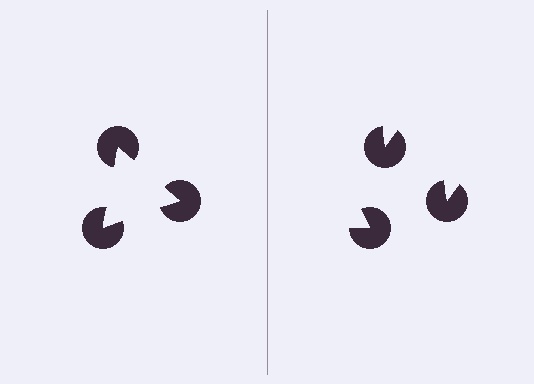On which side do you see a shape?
An illusory triangle appears on the left side. On the right side the wedge cuts are rotated, so no coherent shape forms.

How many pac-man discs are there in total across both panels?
6 — 3 on each side.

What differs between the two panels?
The pac-man discs are positioned identically on both sides; only the wedge orientations differ. On the left they align to a triangle; on the right they are misaligned.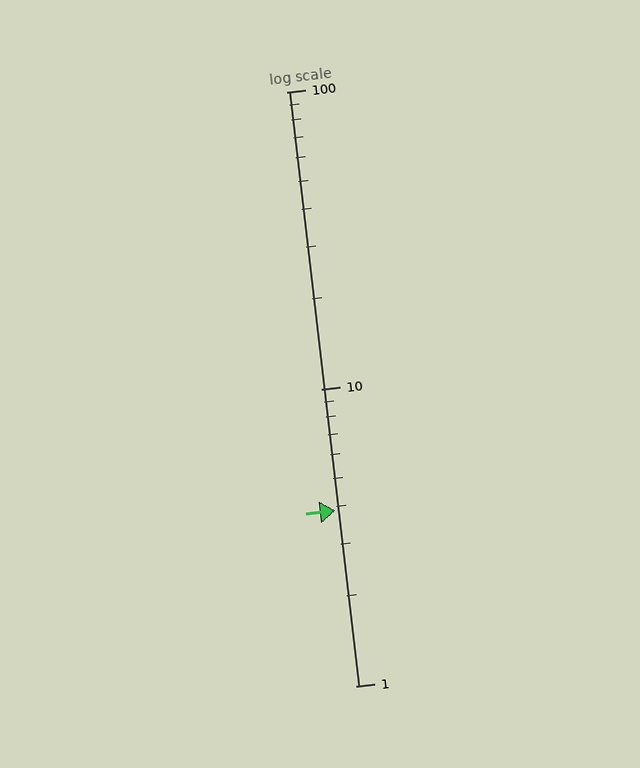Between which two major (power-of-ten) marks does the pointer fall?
The pointer is between 1 and 10.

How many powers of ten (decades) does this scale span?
The scale spans 2 decades, from 1 to 100.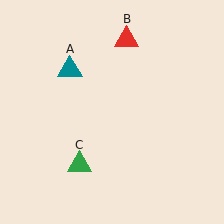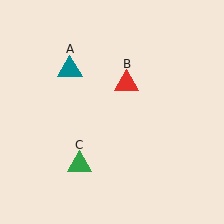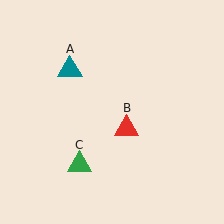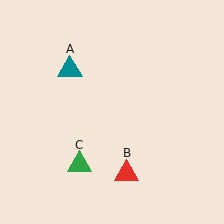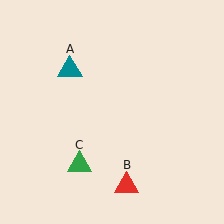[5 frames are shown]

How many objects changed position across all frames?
1 object changed position: red triangle (object B).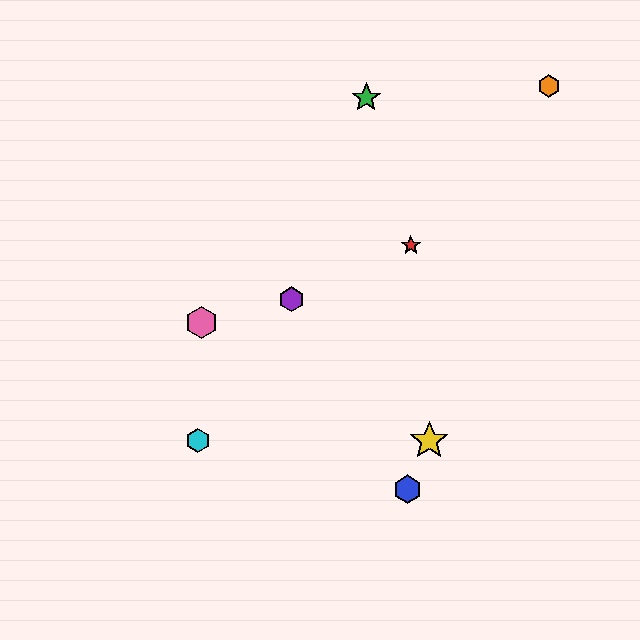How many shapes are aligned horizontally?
2 shapes (the yellow star, the cyan hexagon) are aligned horizontally.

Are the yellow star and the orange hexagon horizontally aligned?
No, the yellow star is at y≈441 and the orange hexagon is at y≈86.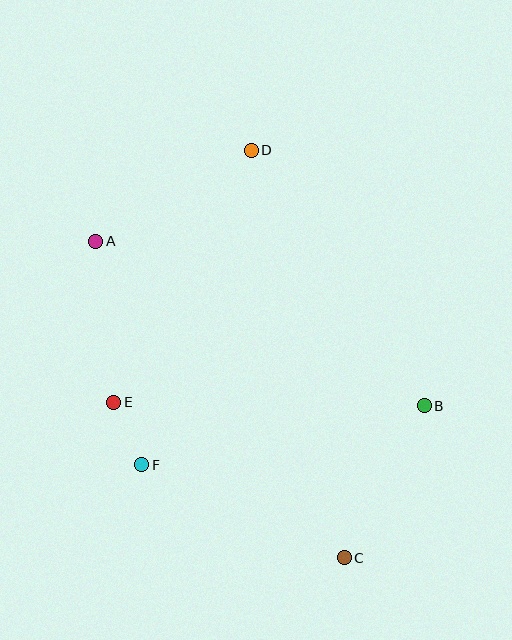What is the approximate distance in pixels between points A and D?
The distance between A and D is approximately 180 pixels.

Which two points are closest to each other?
Points E and F are closest to each other.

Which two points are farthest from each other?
Points C and D are farthest from each other.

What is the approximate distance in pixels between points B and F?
The distance between B and F is approximately 289 pixels.